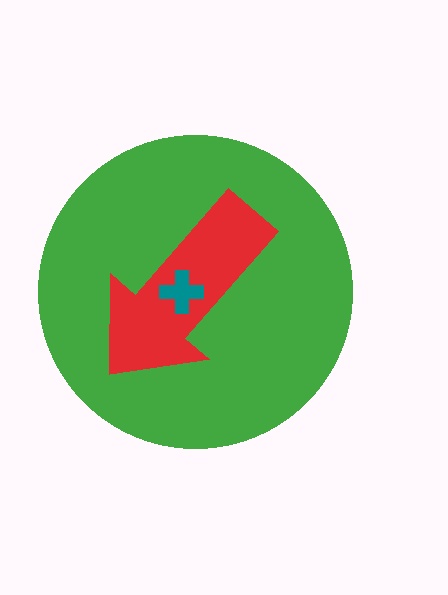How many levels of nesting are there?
3.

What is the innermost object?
The teal cross.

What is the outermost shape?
The green circle.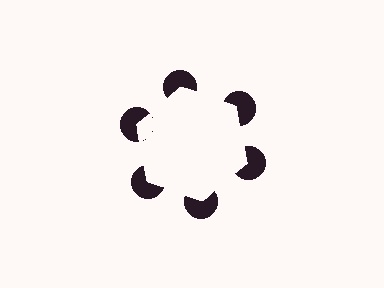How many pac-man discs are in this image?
There are 6 — one at each vertex of the illusory hexagon.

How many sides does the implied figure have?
6 sides.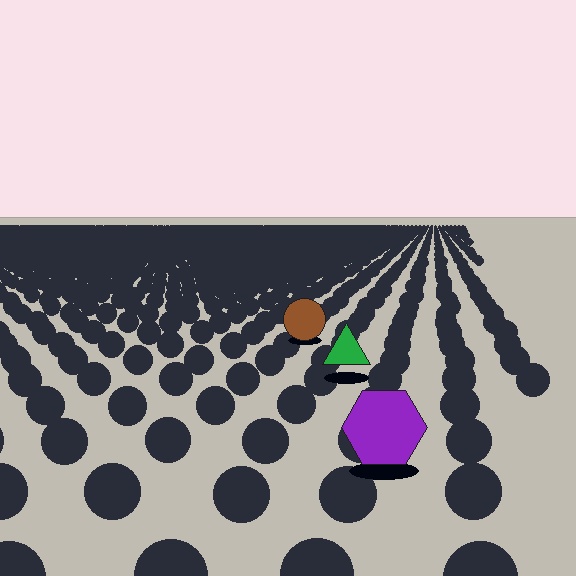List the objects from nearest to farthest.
From nearest to farthest: the purple hexagon, the green triangle, the brown circle.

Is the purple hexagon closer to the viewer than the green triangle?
Yes. The purple hexagon is closer — you can tell from the texture gradient: the ground texture is coarser near it.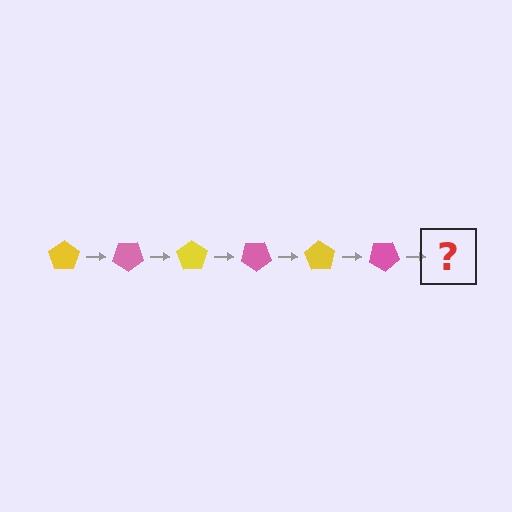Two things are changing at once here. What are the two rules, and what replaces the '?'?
The two rules are that it rotates 35 degrees each step and the color cycles through yellow and pink. The '?' should be a yellow pentagon, rotated 210 degrees from the start.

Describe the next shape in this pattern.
It should be a yellow pentagon, rotated 210 degrees from the start.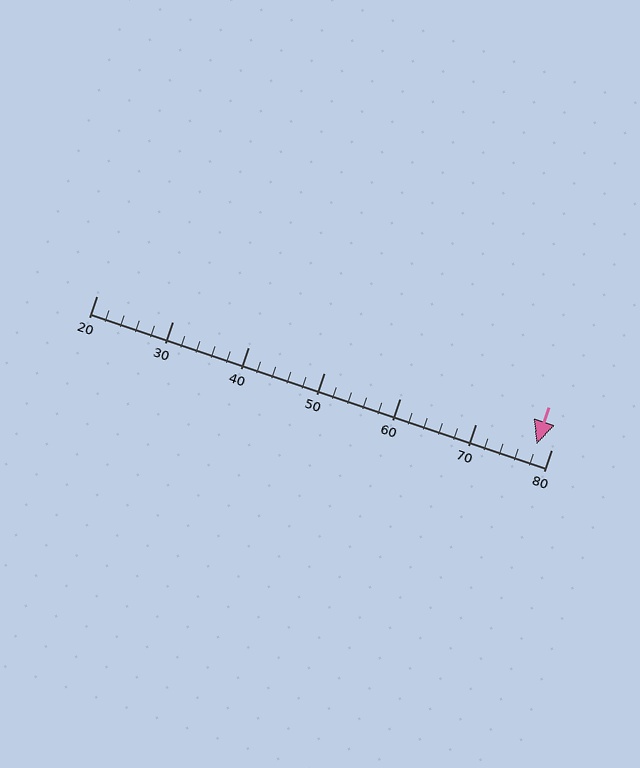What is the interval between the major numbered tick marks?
The major tick marks are spaced 10 units apart.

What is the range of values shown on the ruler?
The ruler shows values from 20 to 80.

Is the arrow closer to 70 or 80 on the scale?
The arrow is closer to 80.